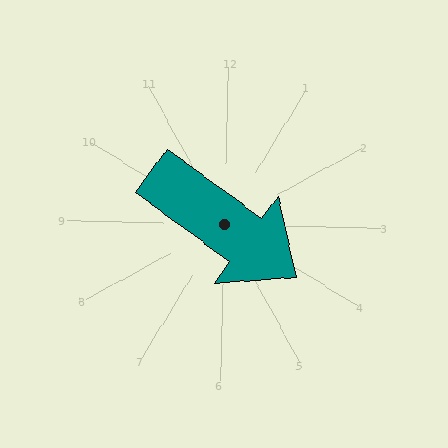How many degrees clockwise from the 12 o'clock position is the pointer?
Approximately 125 degrees.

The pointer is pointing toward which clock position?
Roughly 4 o'clock.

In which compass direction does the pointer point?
Southeast.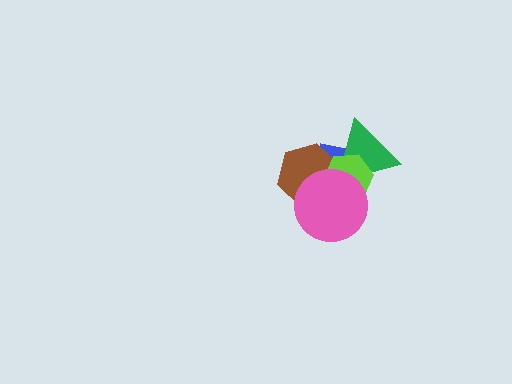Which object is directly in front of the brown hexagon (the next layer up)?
The green triangle is directly in front of the brown hexagon.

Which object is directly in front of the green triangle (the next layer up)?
The lime hexagon is directly in front of the green triangle.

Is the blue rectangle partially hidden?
Yes, it is partially covered by another shape.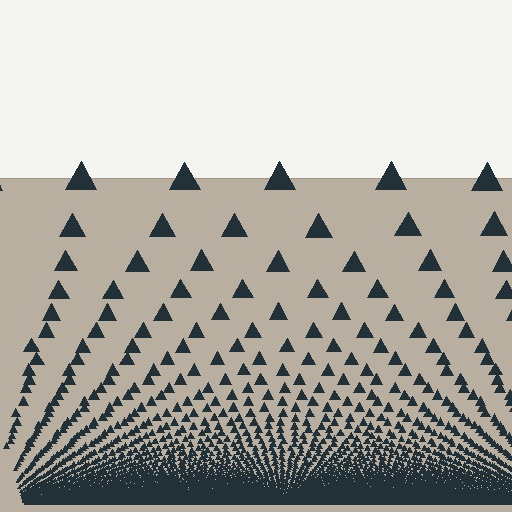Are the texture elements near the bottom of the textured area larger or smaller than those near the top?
Smaller. The gradient is inverted — elements near the bottom are smaller and denser.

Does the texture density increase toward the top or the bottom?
Density increases toward the bottom.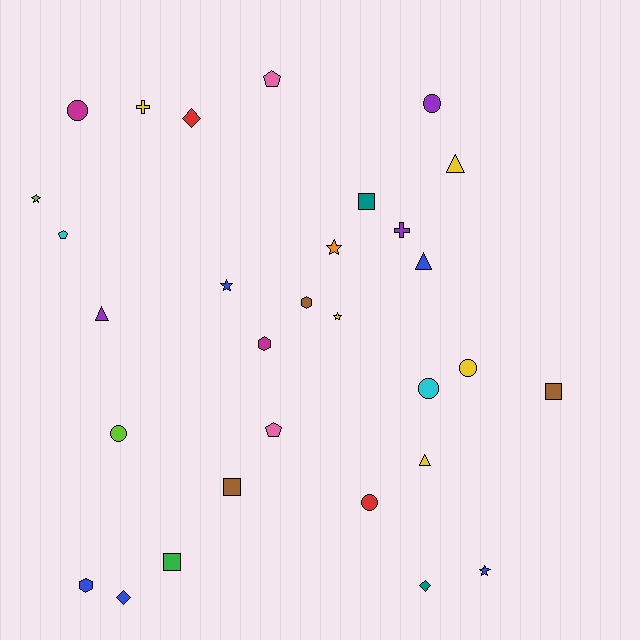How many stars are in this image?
There are 5 stars.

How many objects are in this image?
There are 30 objects.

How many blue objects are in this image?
There are 5 blue objects.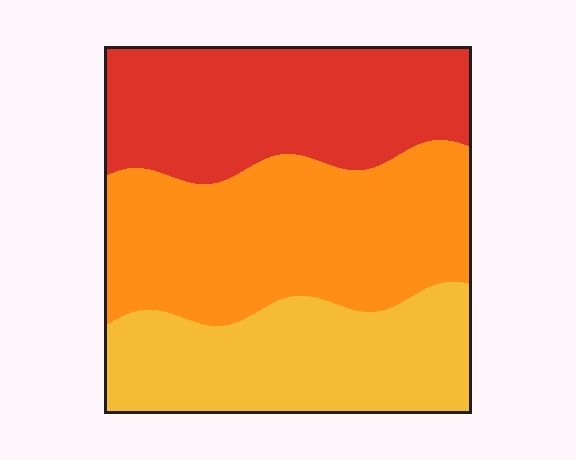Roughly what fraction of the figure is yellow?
Yellow covers roughly 30% of the figure.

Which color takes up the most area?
Orange, at roughly 40%.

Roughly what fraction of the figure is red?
Red covers roughly 30% of the figure.